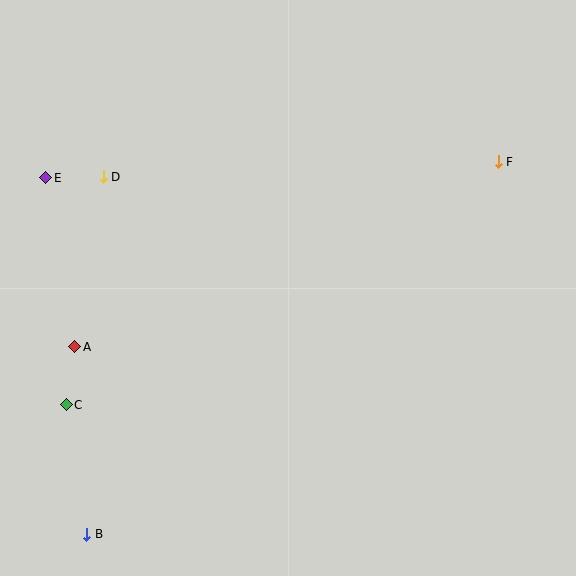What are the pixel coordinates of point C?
Point C is at (66, 405).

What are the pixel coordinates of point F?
Point F is at (498, 162).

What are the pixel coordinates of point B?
Point B is at (87, 534).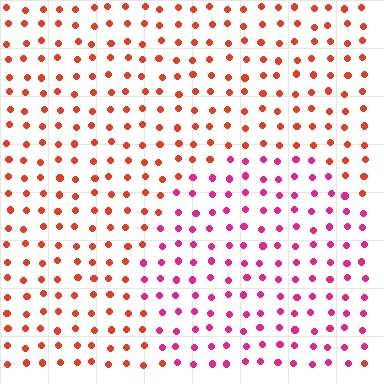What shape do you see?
I see a circle.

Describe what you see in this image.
The image is filled with small red elements in a uniform arrangement. A circle-shaped region is visible where the elements are tinted to a slightly different hue, forming a subtle color boundary.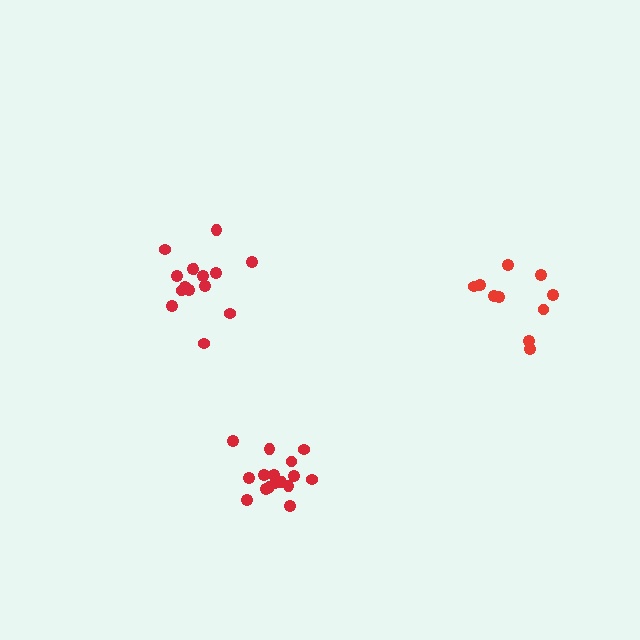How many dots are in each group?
Group 1: 15 dots, Group 2: 10 dots, Group 3: 16 dots (41 total).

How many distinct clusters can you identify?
There are 3 distinct clusters.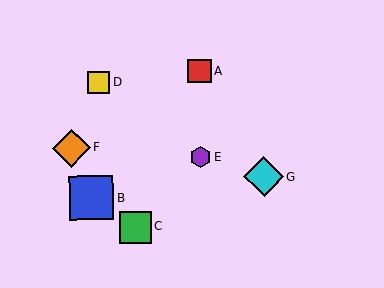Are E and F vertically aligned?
No, E is at x≈201 and F is at x≈71.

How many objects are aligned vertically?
2 objects (A, E) are aligned vertically.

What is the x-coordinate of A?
Object A is at x≈200.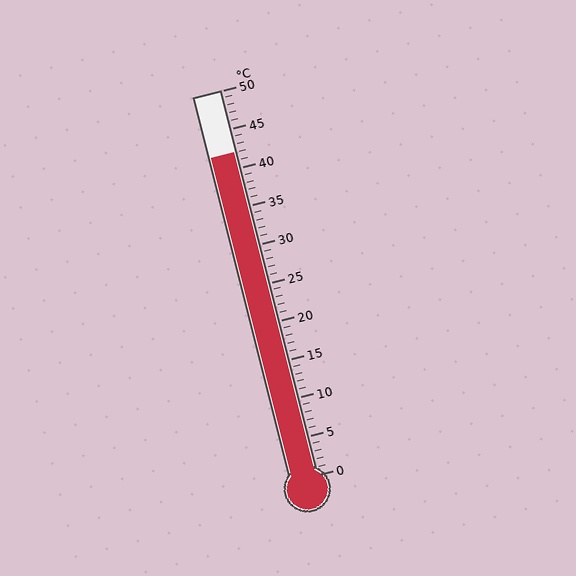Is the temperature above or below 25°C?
The temperature is above 25°C.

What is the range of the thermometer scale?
The thermometer scale ranges from 0°C to 50°C.